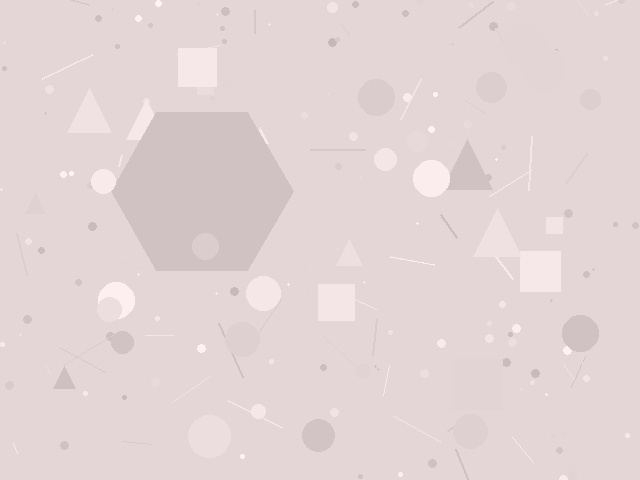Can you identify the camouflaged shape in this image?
The camouflaged shape is a hexagon.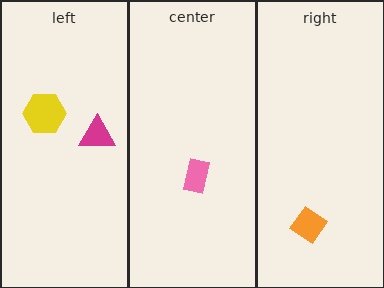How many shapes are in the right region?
1.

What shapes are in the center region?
The pink rectangle.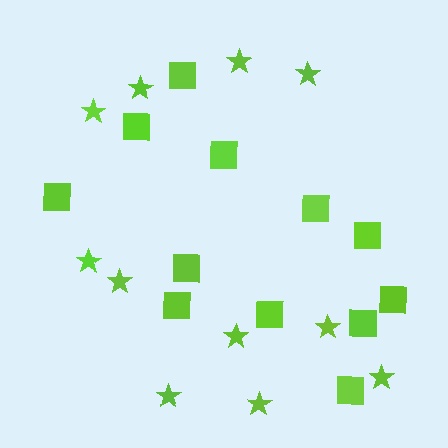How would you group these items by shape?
There are 2 groups: one group of squares (12) and one group of stars (11).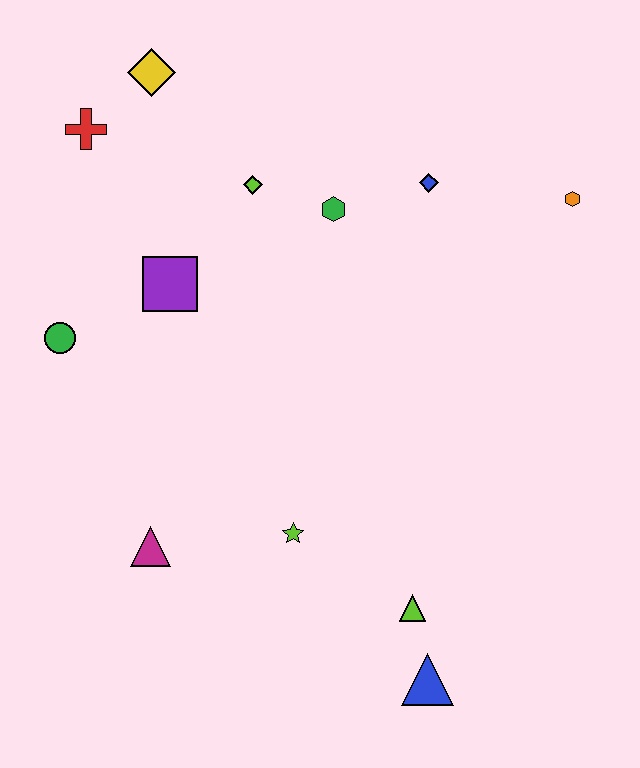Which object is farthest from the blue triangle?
The yellow diamond is farthest from the blue triangle.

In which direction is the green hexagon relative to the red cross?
The green hexagon is to the right of the red cross.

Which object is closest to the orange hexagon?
The blue diamond is closest to the orange hexagon.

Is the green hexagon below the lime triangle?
No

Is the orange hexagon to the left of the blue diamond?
No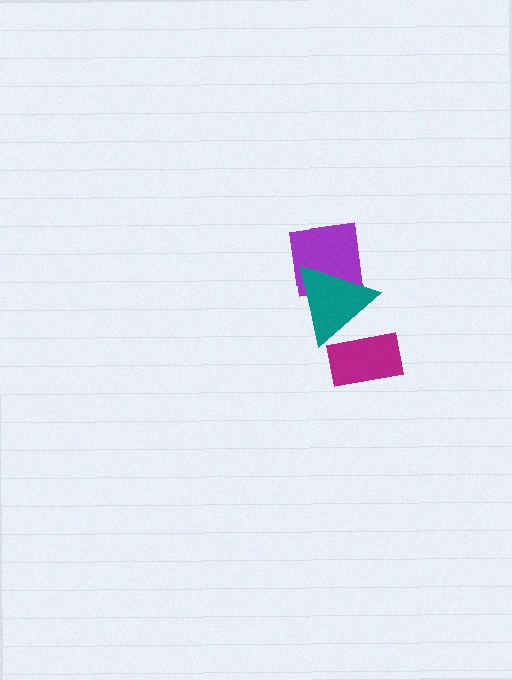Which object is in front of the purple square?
The teal triangle is in front of the purple square.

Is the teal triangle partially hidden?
Yes, it is partially covered by another shape.